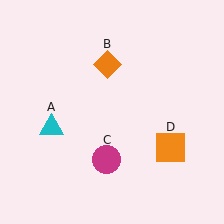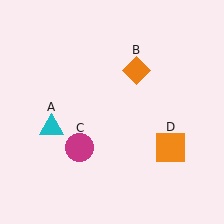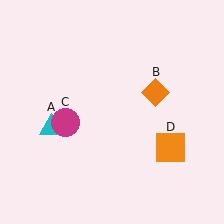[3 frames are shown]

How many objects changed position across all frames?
2 objects changed position: orange diamond (object B), magenta circle (object C).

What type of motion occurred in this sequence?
The orange diamond (object B), magenta circle (object C) rotated clockwise around the center of the scene.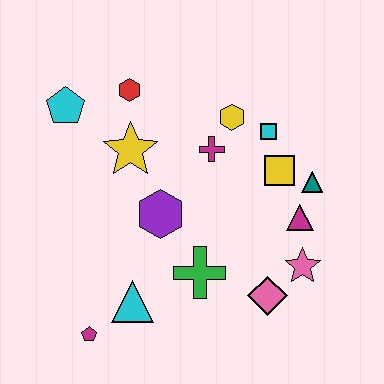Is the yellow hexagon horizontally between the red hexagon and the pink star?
Yes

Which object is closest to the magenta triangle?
The teal triangle is closest to the magenta triangle.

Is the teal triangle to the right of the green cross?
Yes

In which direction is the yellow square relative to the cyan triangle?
The yellow square is to the right of the cyan triangle.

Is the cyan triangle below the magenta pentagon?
No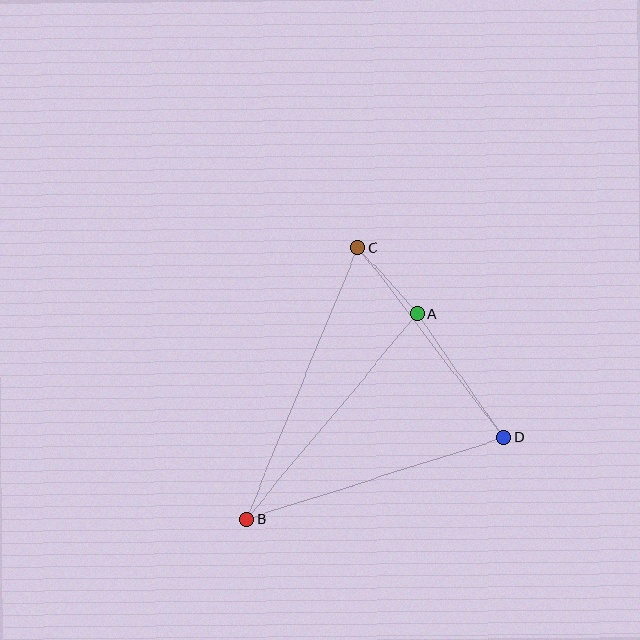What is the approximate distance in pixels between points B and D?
The distance between B and D is approximately 270 pixels.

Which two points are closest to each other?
Points A and C are closest to each other.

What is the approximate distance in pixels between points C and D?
The distance between C and D is approximately 240 pixels.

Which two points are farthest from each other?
Points B and C are farthest from each other.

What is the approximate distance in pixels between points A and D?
The distance between A and D is approximately 151 pixels.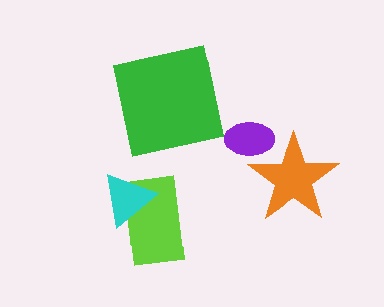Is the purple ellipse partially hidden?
Yes, it is partially covered by another shape.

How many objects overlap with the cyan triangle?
1 object overlaps with the cyan triangle.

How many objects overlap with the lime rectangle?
1 object overlaps with the lime rectangle.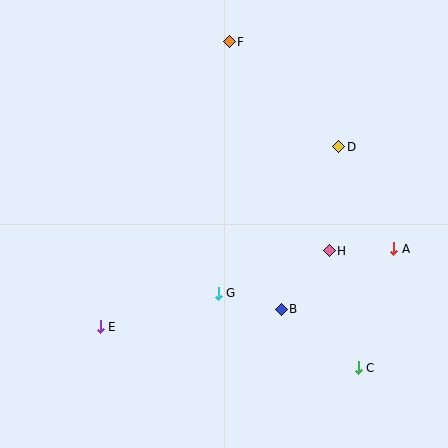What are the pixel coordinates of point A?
Point A is at (394, 249).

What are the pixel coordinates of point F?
Point F is at (229, 42).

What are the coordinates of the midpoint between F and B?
The midpoint between F and B is at (255, 175).